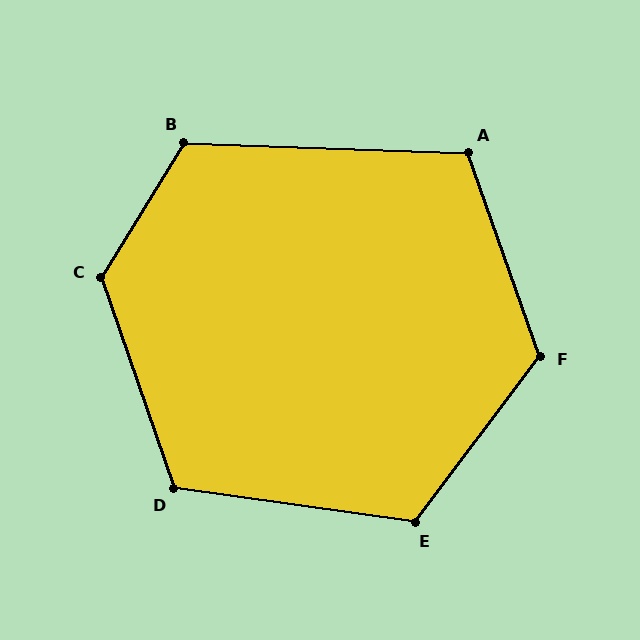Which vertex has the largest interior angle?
C, at approximately 129 degrees.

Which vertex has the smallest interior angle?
A, at approximately 112 degrees.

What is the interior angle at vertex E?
Approximately 119 degrees (obtuse).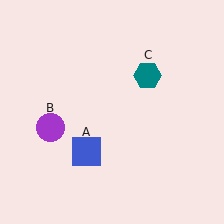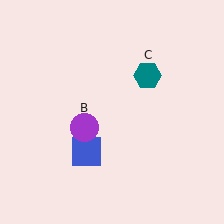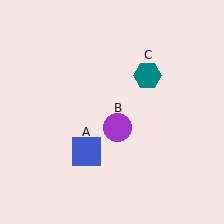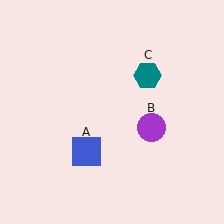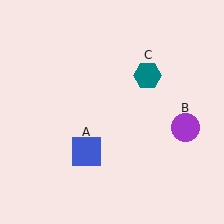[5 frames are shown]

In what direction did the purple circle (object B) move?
The purple circle (object B) moved right.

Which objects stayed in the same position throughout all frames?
Blue square (object A) and teal hexagon (object C) remained stationary.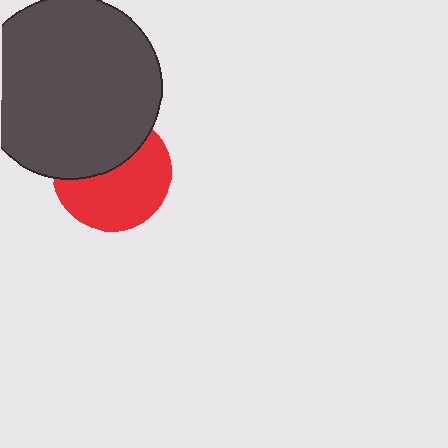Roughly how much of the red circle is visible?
About half of it is visible (roughly 59%).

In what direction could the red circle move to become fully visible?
The red circle could move down. That would shift it out from behind the dark gray circle entirely.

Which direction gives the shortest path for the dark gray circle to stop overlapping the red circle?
Moving up gives the shortest separation.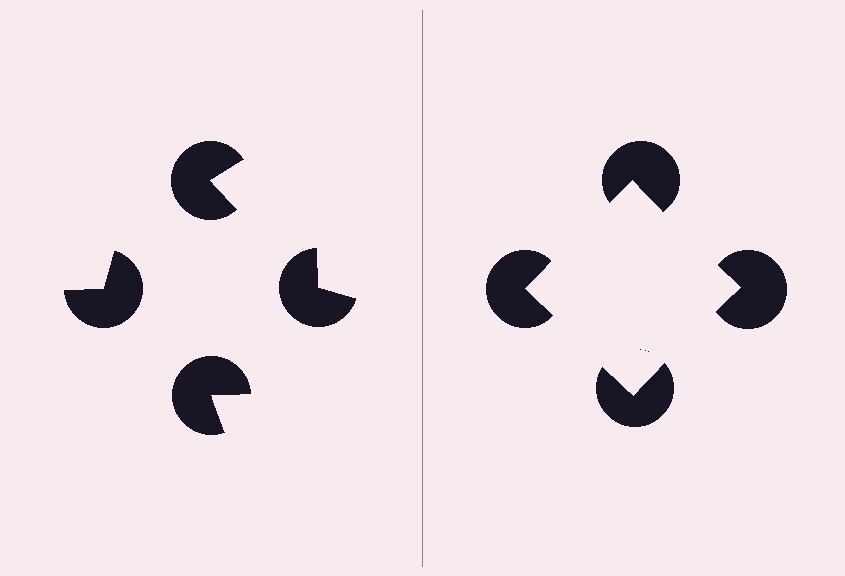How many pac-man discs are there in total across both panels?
8 — 4 on each side.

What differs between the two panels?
The pac-man discs are positioned identically on both sides; only the wedge orientations differ. On the right they align to a square; on the left they are misaligned.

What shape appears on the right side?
An illusory square.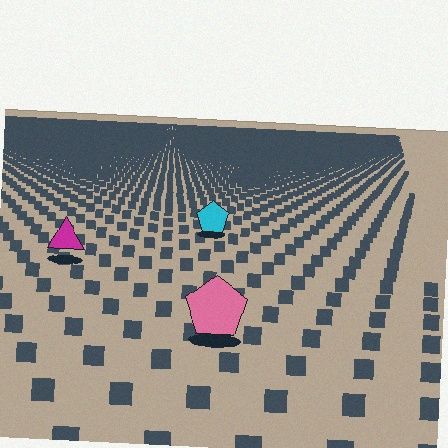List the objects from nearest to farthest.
From nearest to farthest: the pink pentagon, the magenta triangle, the cyan pentagon.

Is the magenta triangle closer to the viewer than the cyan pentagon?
Yes. The magenta triangle is closer — you can tell from the texture gradient: the ground texture is coarser near it.